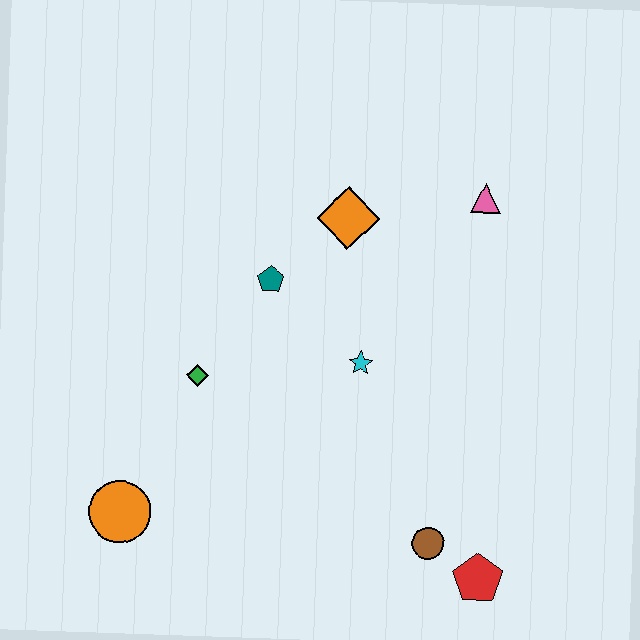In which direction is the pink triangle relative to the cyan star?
The pink triangle is above the cyan star.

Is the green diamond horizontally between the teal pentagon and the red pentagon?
No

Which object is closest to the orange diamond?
The teal pentagon is closest to the orange diamond.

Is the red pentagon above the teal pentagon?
No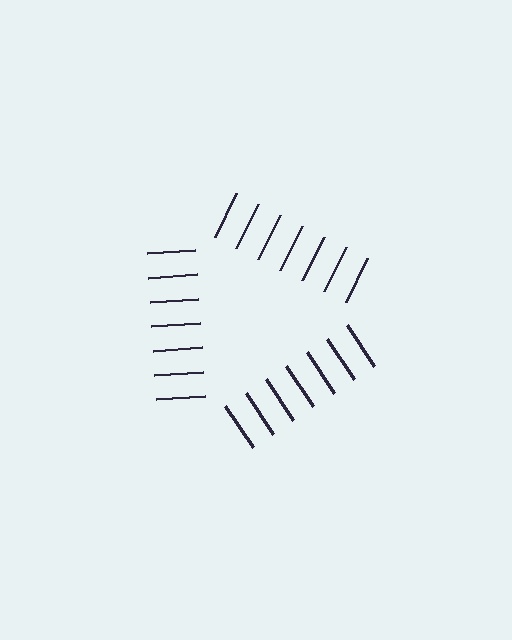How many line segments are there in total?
21 — 7 along each of the 3 edges.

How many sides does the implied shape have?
3 sides — the line-ends trace a triangle.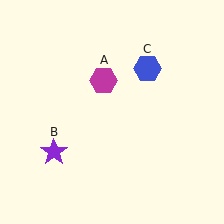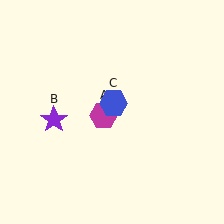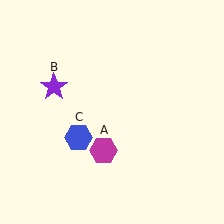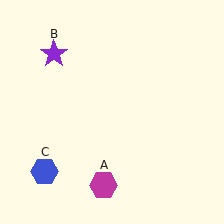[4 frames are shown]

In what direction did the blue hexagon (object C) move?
The blue hexagon (object C) moved down and to the left.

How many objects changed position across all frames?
3 objects changed position: magenta hexagon (object A), purple star (object B), blue hexagon (object C).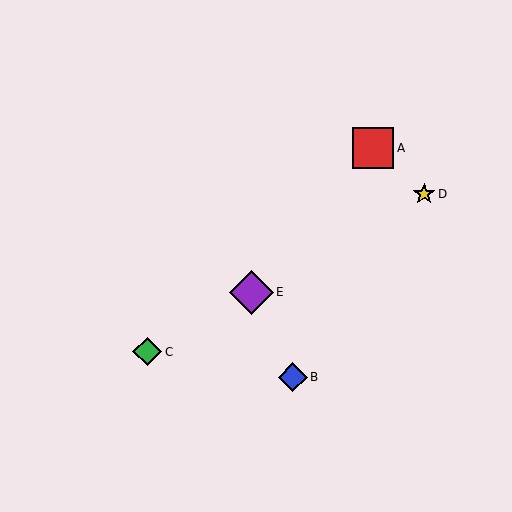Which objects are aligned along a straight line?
Objects C, D, E are aligned along a straight line.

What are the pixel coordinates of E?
Object E is at (252, 292).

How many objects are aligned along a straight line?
3 objects (C, D, E) are aligned along a straight line.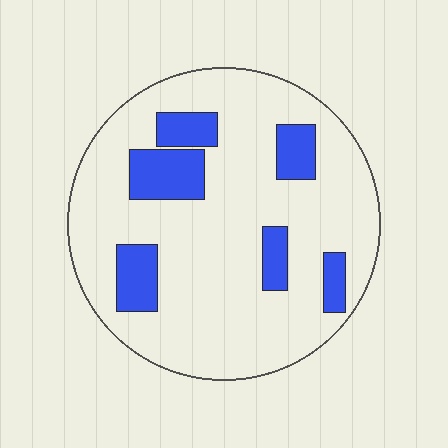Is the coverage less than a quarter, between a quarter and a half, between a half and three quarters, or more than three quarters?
Less than a quarter.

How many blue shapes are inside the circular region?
6.